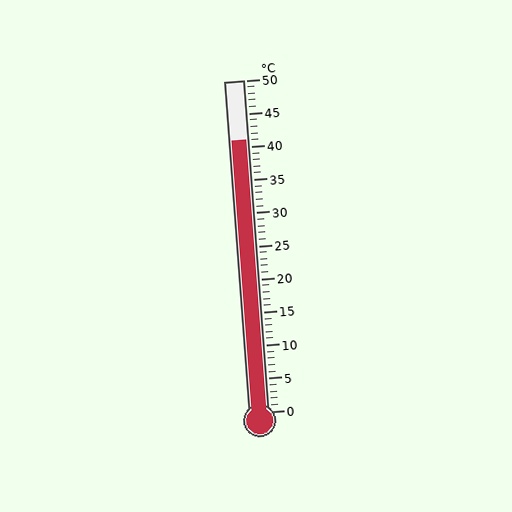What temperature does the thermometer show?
The thermometer shows approximately 41°C.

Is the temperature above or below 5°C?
The temperature is above 5°C.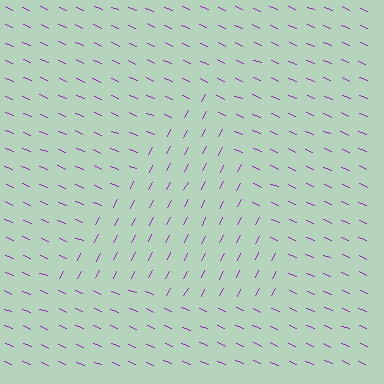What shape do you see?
I see a triangle.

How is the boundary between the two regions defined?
The boundary is defined purely by a change in line orientation (approximately 85 degrees difference). All lines are the same color and thickness.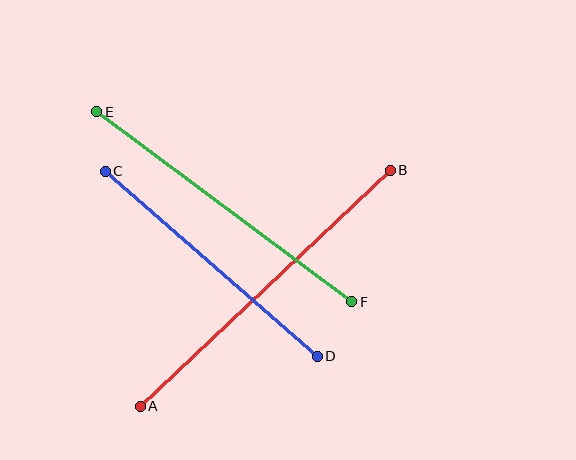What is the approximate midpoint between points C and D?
The midpoint is at approximately (211, 264) pixels.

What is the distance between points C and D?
The distance is approximately 281 pixels.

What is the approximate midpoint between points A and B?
The midpoint is at approximately (265, 288) pixels.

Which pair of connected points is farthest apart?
Points A and B are farthest apart.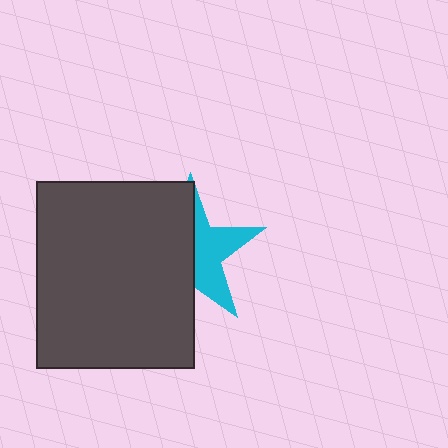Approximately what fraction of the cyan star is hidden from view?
Roughly 57% of the cyan star is hidden behind the dark gray rectangle.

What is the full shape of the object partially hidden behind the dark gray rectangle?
The partially hidden object is a cyan star.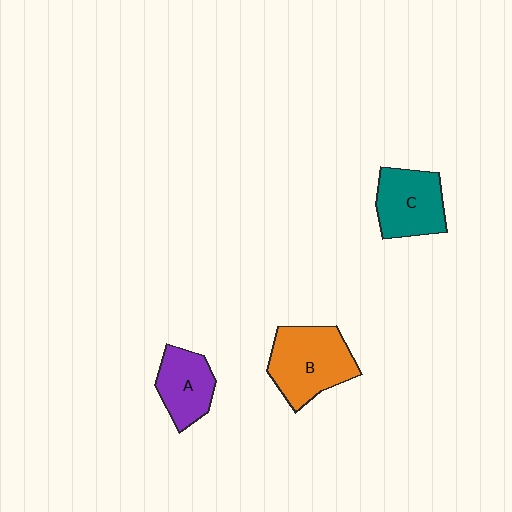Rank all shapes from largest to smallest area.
From largest to smallest: B (orange), C (teal), A (purple).